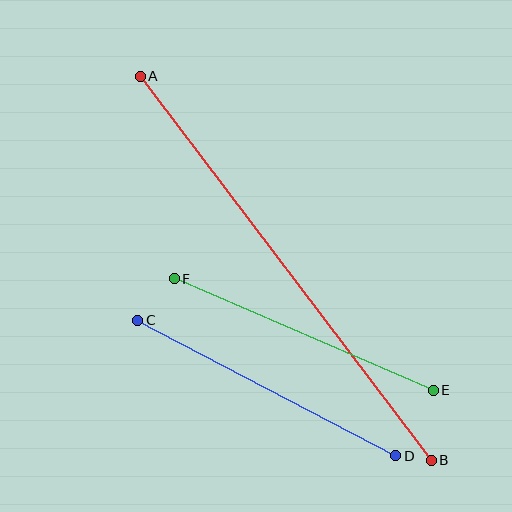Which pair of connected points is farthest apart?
Points A and B are farthest apart.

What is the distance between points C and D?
The distance is approximately 291 pixels.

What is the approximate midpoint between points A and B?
The midpoint is at approximately (286, 268) pixels.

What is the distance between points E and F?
The distance is approximately 282 pixels.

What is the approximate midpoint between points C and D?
The midpoint is at approximately (267, 388) pixels.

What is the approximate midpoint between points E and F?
The midpoint is at approximately (304, 335) pixels.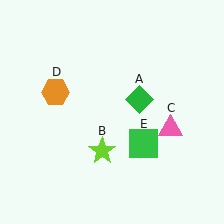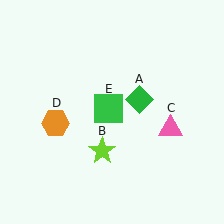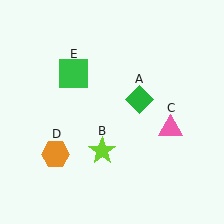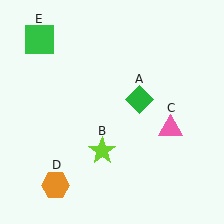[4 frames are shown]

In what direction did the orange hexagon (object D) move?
The orange hexagon (object D) moved down.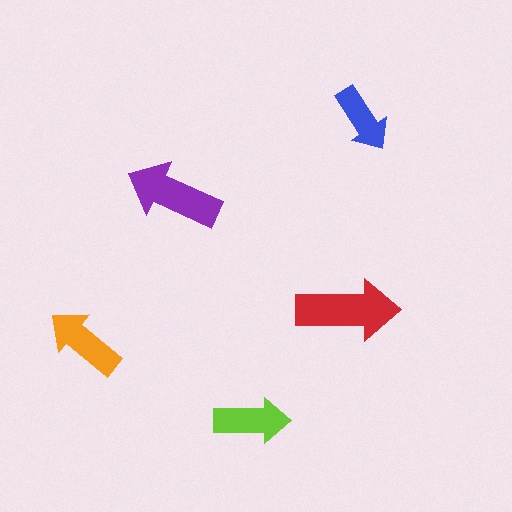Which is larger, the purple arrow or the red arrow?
The red one.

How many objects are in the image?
There are 5 objects in the image.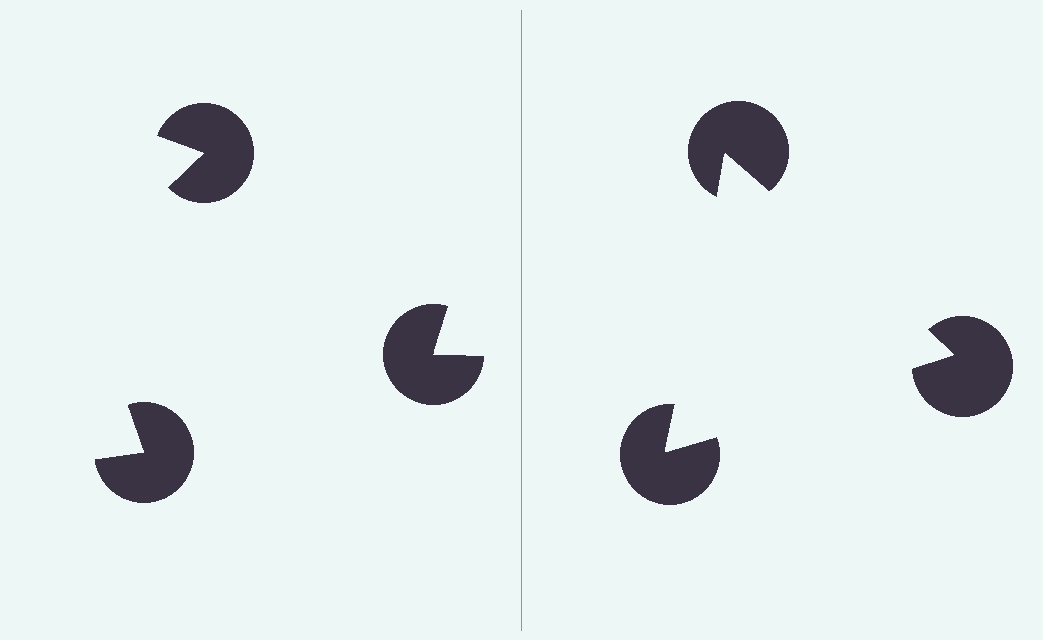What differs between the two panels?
The pac-man discs are positioned identically on both sides; only the wedge orientations differ. On the right they align to a triangle; on the left they are misaligned.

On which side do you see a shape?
An illusory triangle appears on the right side. On the left side the wedge cuts are rotated, so no coherent shape forms.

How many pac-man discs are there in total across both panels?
6 — 3 on each side.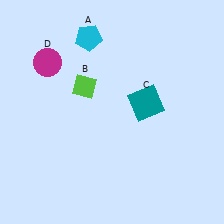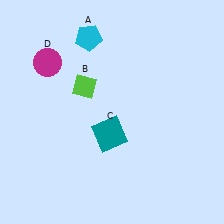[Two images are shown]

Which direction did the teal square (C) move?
The teal square (C) moved left.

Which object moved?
The teal square (C) moved left.